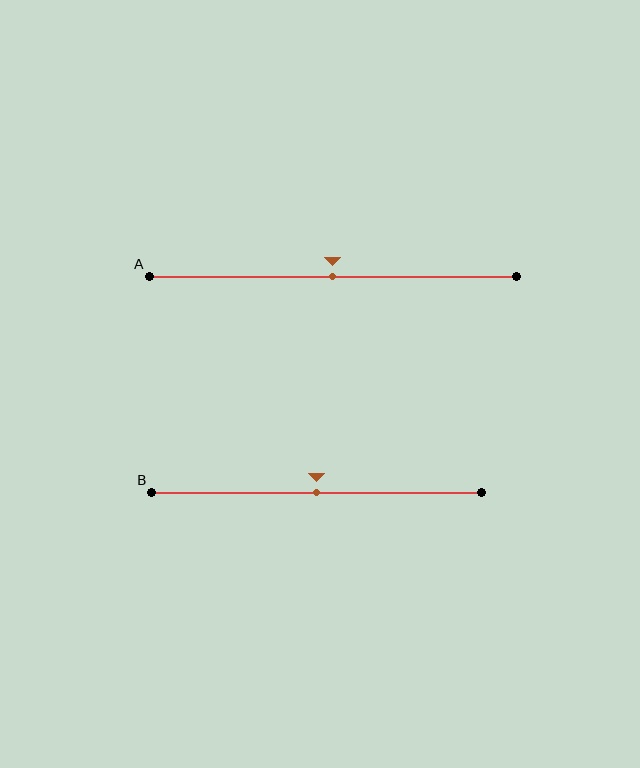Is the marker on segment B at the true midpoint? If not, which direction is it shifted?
Yes, the marker on segment B is at the true midpoint.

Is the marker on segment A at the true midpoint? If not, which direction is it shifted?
Yes, the marker on segment A is at the true midpoint.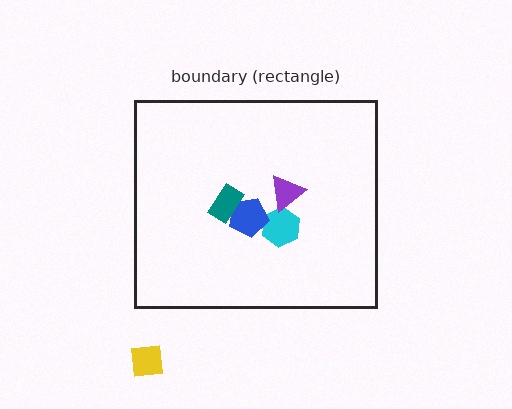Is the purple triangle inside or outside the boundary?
Inside.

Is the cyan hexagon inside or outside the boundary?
Inside.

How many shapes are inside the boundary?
4 inside, 1 outside.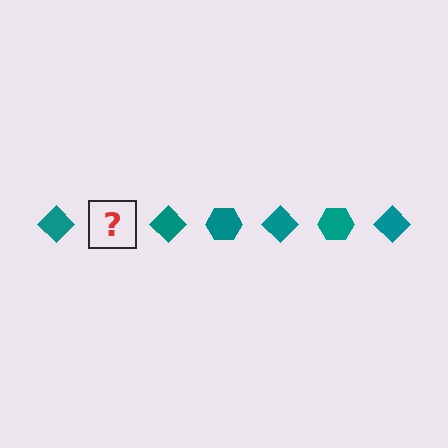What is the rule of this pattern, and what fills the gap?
The rule is that the pattern cycles through diamond, hexagon shapes in teal. The gap should be filled with a teal hexagon.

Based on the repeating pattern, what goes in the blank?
The blank should be a teal hexagon.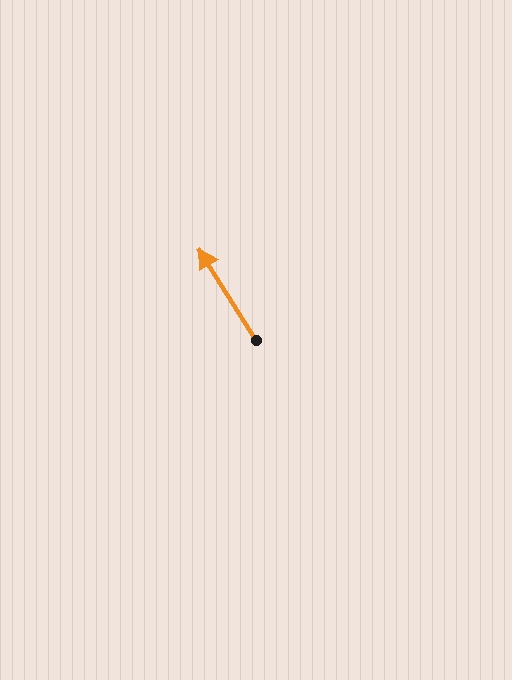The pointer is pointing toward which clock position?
Roughly 11 o'clock.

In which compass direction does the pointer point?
Northwest.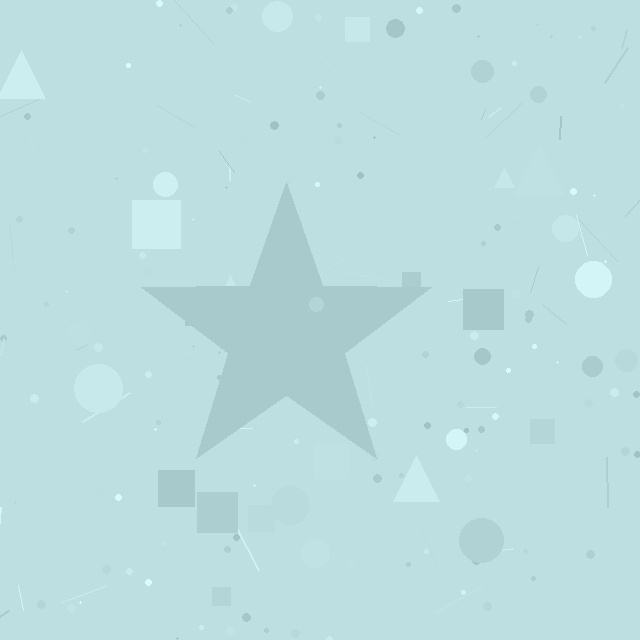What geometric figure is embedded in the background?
A star is embedded in the background.